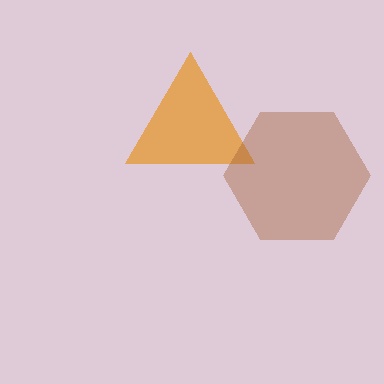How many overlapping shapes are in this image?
There are 2 overlapping shapes in the image.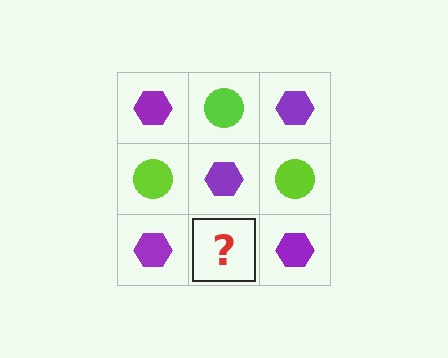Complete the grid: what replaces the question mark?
The question mark should be replaced with a lime circle.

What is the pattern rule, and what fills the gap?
The rule is that it alternates purple hexagon and lime circle in a checkerboard pattern. The gap should be filled with a lime circle.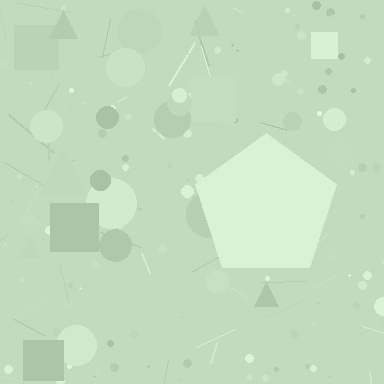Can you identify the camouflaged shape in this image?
The camouflaged shape is a pentagon.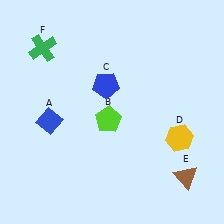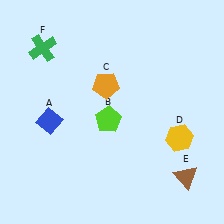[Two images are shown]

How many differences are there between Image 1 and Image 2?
There is 1 difference between the two images.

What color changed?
The pentagon (C) changed from blue in Image 1 to orange in Image 2.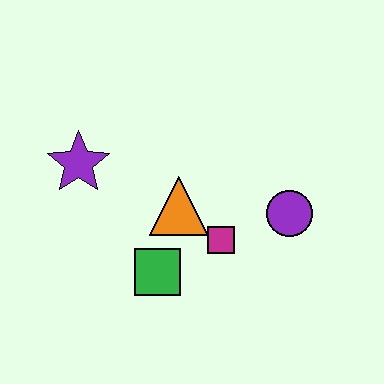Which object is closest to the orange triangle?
The magenta square is closest to the orange triangle.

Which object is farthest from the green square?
The purple circle is farthest from the green square.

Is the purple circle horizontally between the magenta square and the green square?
No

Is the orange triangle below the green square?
No